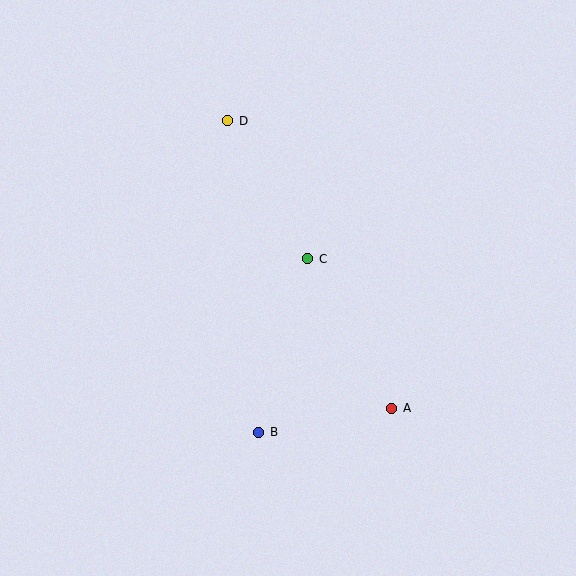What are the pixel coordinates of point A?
Point A is at (392, 408).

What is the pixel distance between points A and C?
The distance between A and C is 171 pixels.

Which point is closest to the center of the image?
Point C at (308, 259) is closest to the center.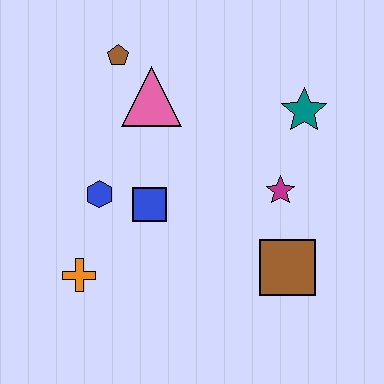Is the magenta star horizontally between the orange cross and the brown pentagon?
No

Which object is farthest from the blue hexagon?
The teal star is farthest from the blue hexagon.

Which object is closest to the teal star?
The magenta star is closest to the teal star.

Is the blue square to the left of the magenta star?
Yes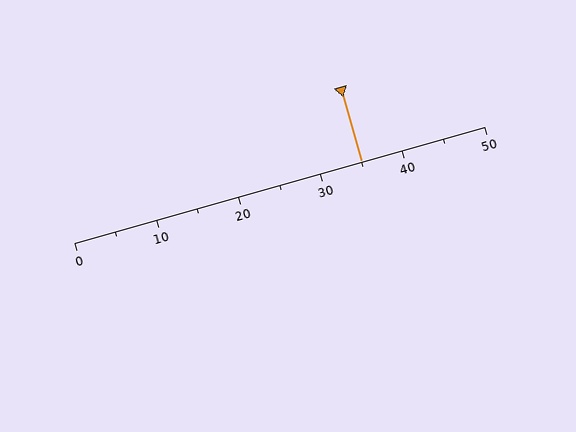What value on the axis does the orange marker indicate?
The marker indicates approximately 35.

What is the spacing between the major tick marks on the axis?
The major ticks are spaced 10 apart.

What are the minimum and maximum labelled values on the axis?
The axis runs from 0 to 50.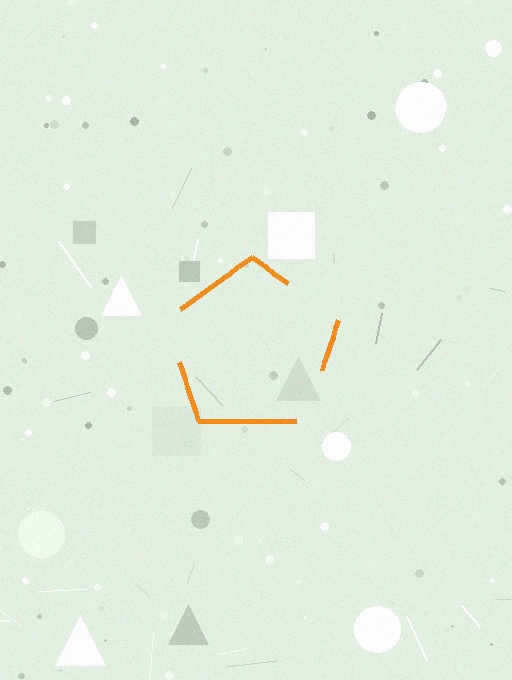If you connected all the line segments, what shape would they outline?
They would outline a pentagon.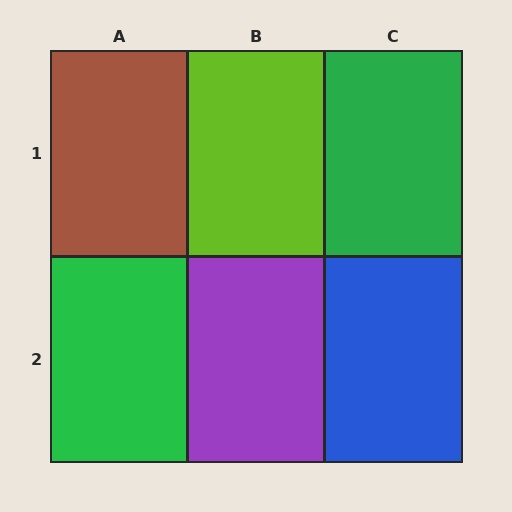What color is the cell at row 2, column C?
Blue.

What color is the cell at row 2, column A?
Green.